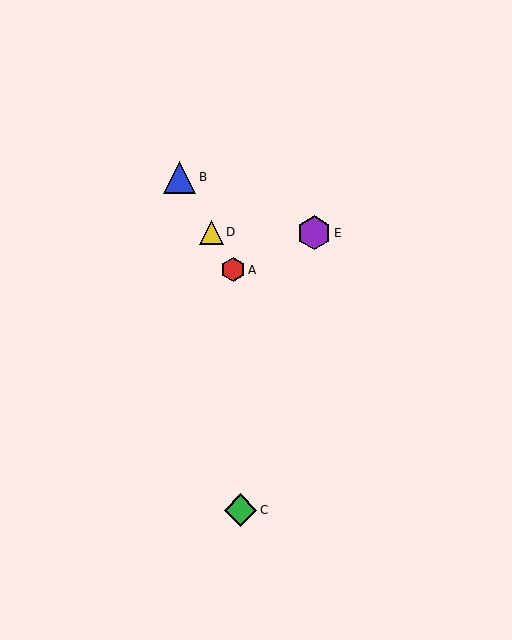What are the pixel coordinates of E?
Object E is at (314, 233).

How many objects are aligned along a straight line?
3 objects (A, B, D) are aligned along a straight line.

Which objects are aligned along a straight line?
Objects A, B, D are aligned along a straight line.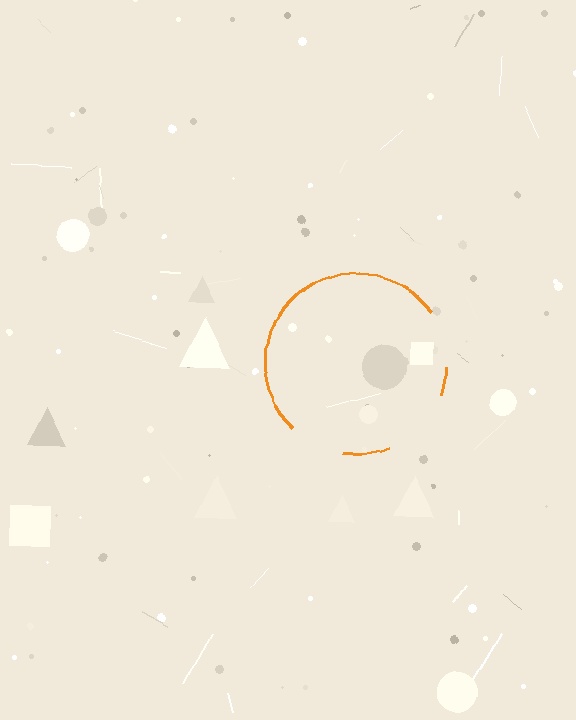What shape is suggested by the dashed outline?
The dashed outline suggests a circle.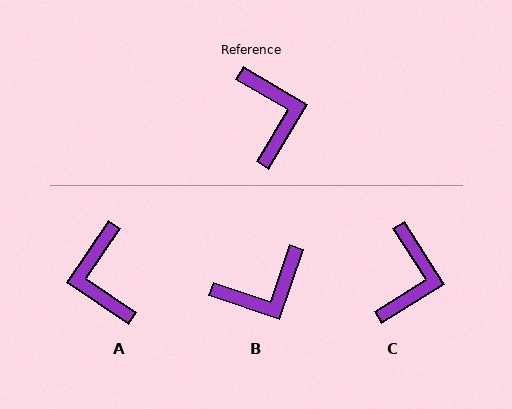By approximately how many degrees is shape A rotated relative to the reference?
Approximately 177 degrees counter-clockwise.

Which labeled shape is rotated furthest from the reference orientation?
A, about 177 degrees away.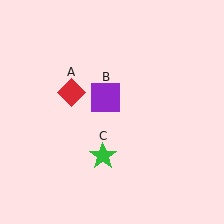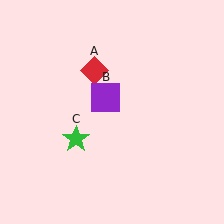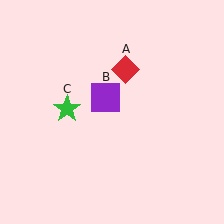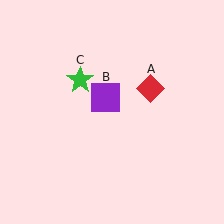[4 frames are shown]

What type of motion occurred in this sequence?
The red diamond (object A), green star (object C) rotated clockwise around the center of the scene.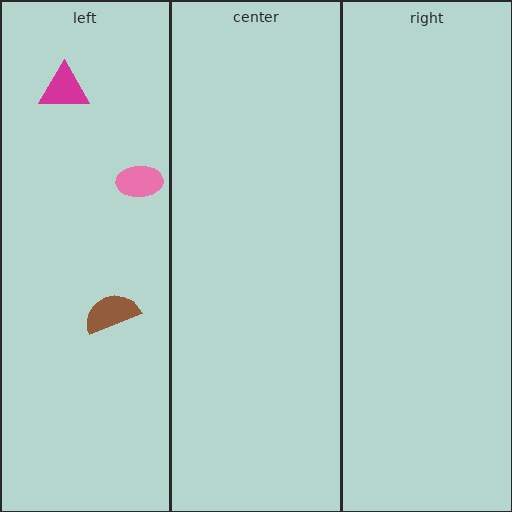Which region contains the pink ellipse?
The left region.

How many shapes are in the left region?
3.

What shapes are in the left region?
The brown semicircle, the pink ellipse, the magenta triangle.